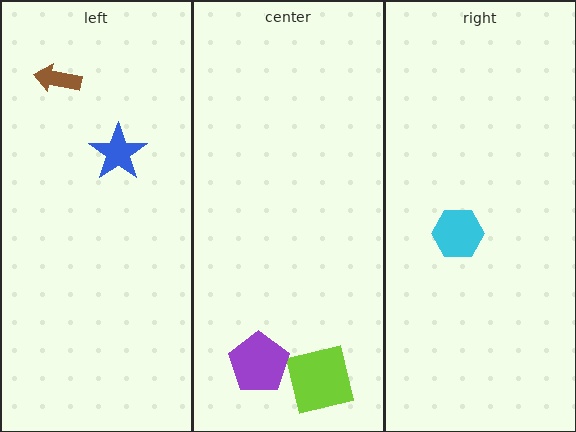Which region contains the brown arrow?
The left region.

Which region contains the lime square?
The center region.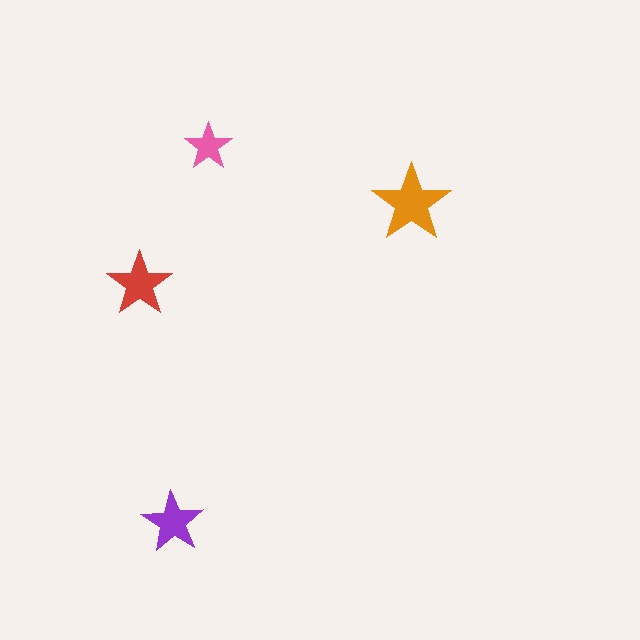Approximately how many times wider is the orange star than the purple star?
About 1.5 times wider.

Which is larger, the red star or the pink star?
The red one.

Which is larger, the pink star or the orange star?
The orange one.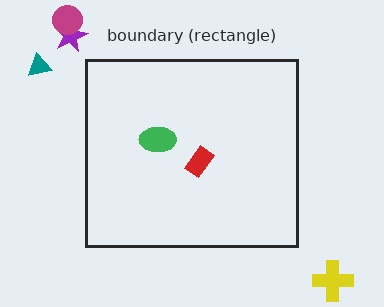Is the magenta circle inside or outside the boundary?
Outside.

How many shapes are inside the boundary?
2 inside, 4 outside.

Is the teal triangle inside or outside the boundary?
Outside.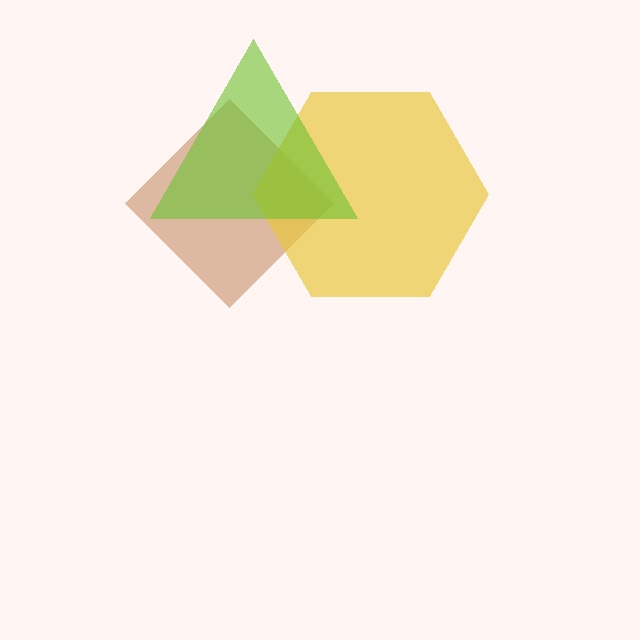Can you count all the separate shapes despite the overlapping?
Yes, there are 3 separate shapes.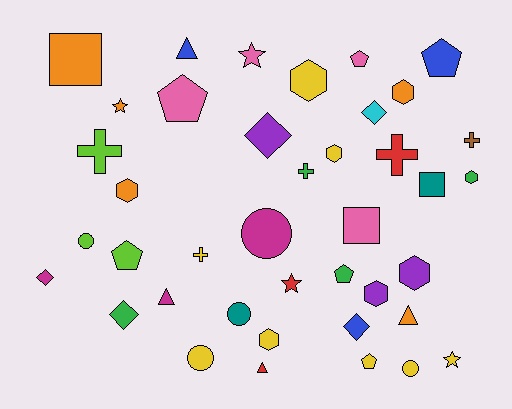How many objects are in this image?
There are 40 objects.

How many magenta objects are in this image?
There are 3 magenta objects.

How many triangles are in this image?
There are 4 triangles.